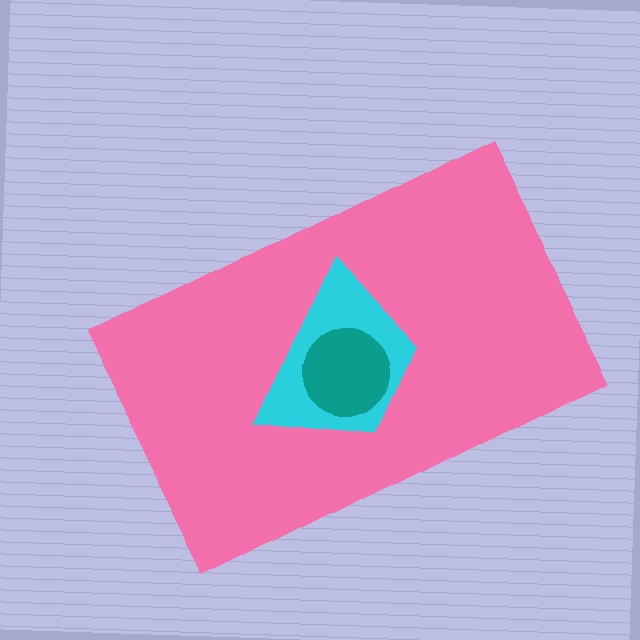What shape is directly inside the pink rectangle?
The cyan trapezoid.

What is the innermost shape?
The teal circle.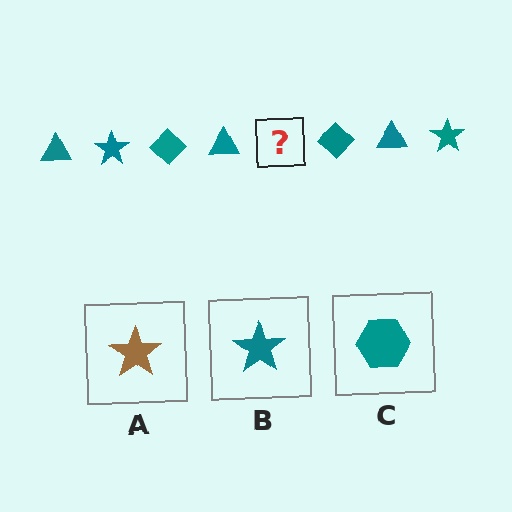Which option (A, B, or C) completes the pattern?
B.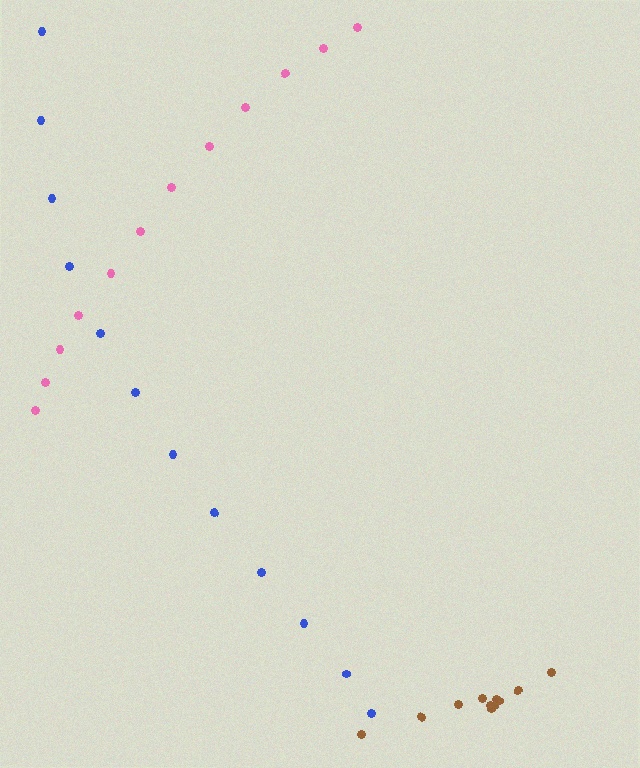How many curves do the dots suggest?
There are 3 distinct paths.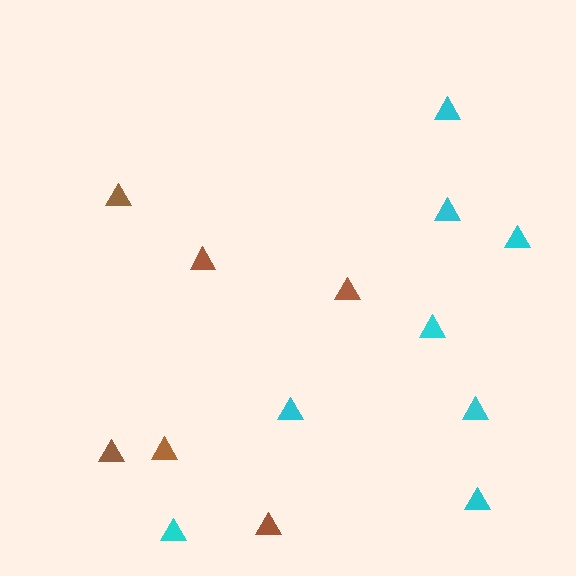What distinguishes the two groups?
There are 2 groups: one group of cyan triangles (8) and one group of brown triangles (6).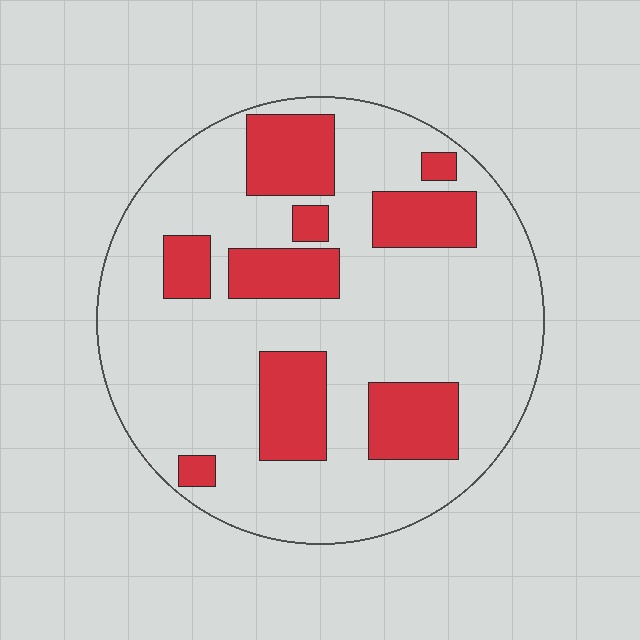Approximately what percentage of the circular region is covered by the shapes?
Approximately 25%.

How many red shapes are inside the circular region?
9.